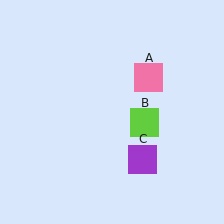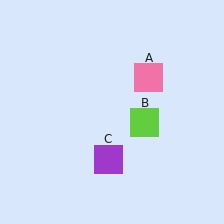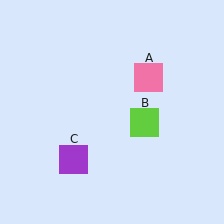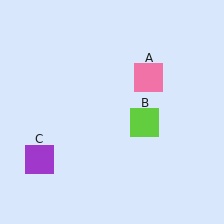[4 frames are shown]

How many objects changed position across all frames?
1 object changed position: purple square (object C).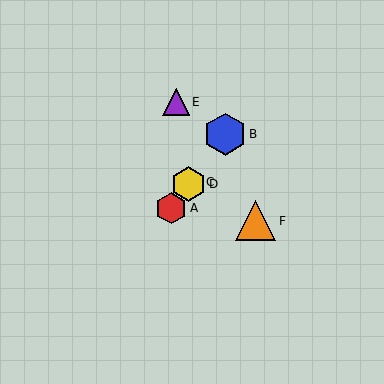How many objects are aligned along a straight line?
4 objects (A, B, C, D) are aligned along a straight line.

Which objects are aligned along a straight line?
Objects A, B, C, D are aligned along a straight line.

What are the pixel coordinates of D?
Object D is at (189, 184).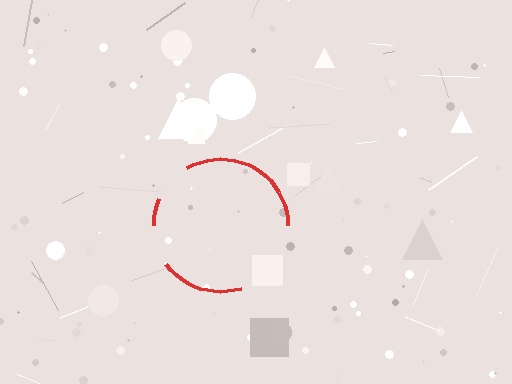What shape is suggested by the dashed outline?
The dashed outline suggests a circle.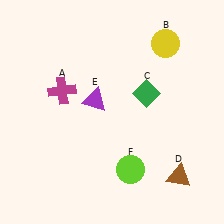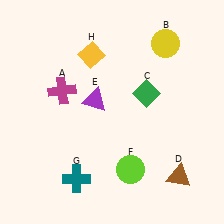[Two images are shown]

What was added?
A teal cross (G), a yellow diamond (H) were added in Image 2.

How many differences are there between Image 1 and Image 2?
There are 2 differences between the two images.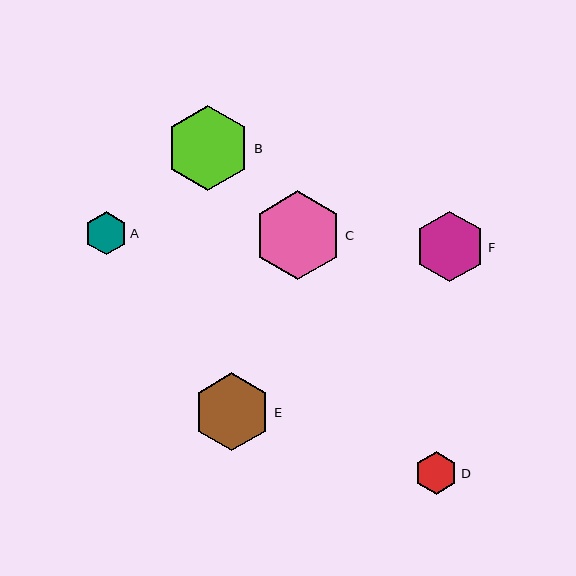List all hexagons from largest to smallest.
From largest to smallest: C, B, E, F, A, D.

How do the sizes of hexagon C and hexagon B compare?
Hexagon C and hexagon B are approximately the same size.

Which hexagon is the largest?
Hexagon C is the largest with a size of approximately 89 pixels.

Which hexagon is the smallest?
Hexagon D is the smallest with a size of approximately 43 pixels.